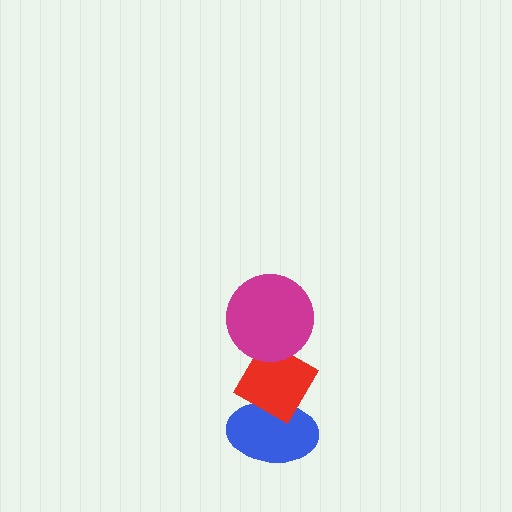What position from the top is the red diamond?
The red diamond is 2nd from the top.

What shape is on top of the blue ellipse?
The red diamond is on top of the blue ellipse.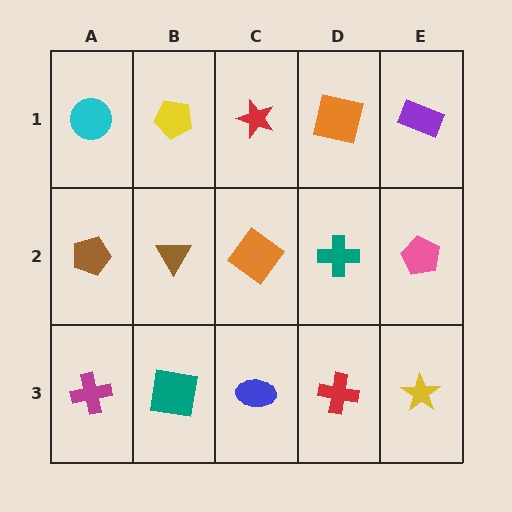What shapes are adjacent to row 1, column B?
A brown triangle (row 2, column B), a cyan circle (row 1, column A), a red star (row 1, column C).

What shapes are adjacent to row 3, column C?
An orange diamond (row 2, column C), a teal square (row 3, column B), a red cross (row 3, column D).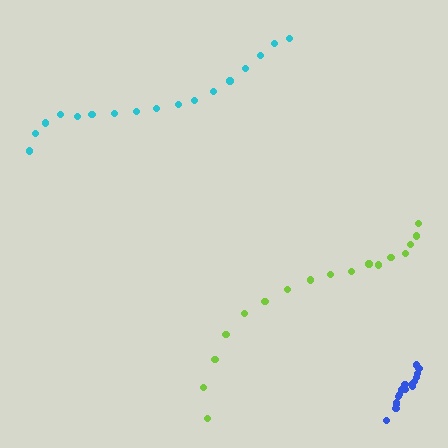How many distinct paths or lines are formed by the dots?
There are 3 distinct paths.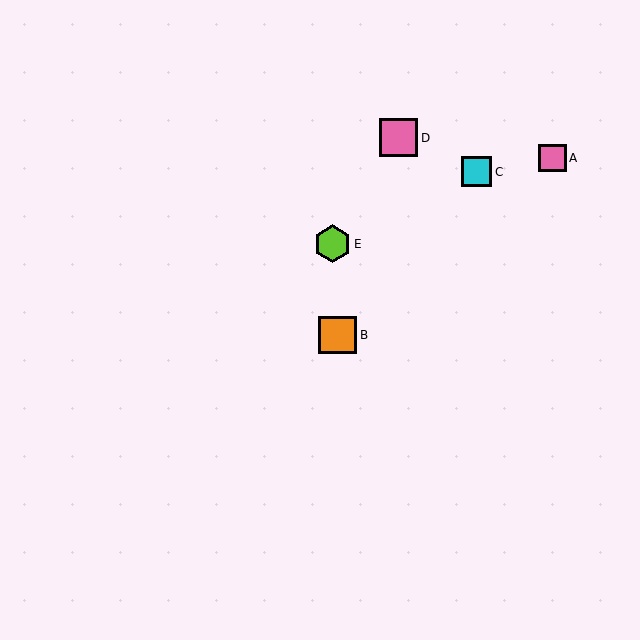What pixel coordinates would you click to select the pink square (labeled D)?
Click at (399, 138) to select the pink square D.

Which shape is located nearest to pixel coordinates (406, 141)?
The pink square (labeled D) at (399, 138) is nearest to that location.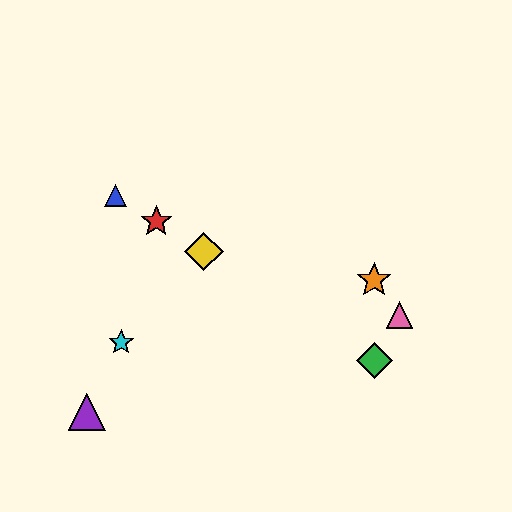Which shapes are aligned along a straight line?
The red star, the blue triangle, the green diamond, the yellow diamond are aligned along a straight line.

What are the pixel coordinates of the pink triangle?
The pink triangle is at (399, 315).